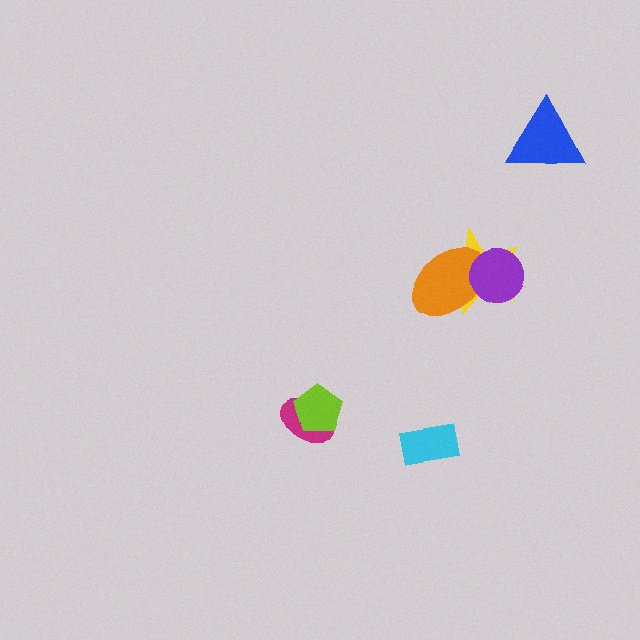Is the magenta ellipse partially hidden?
Yes, it is partially covered by another shape.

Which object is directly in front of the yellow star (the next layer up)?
The orange ellipse is directly in front of the yellow star.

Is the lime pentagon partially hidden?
No, no other shape covers it.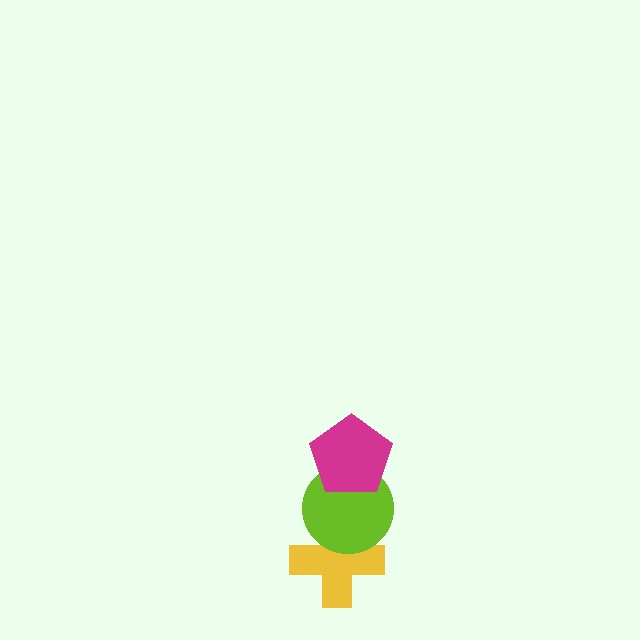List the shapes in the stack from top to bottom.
From top to bottom: the magenta pentagon, the lime circle, the yellow cross.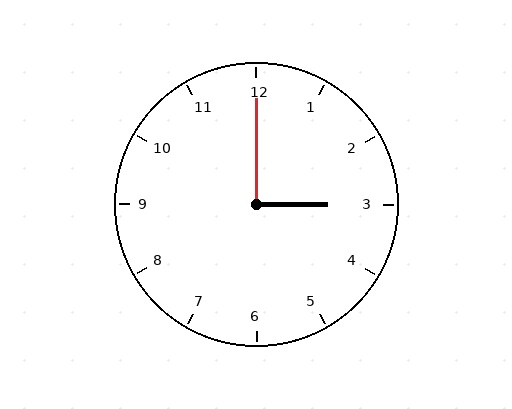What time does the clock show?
3:00.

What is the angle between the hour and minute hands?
Approximately 90 degrees.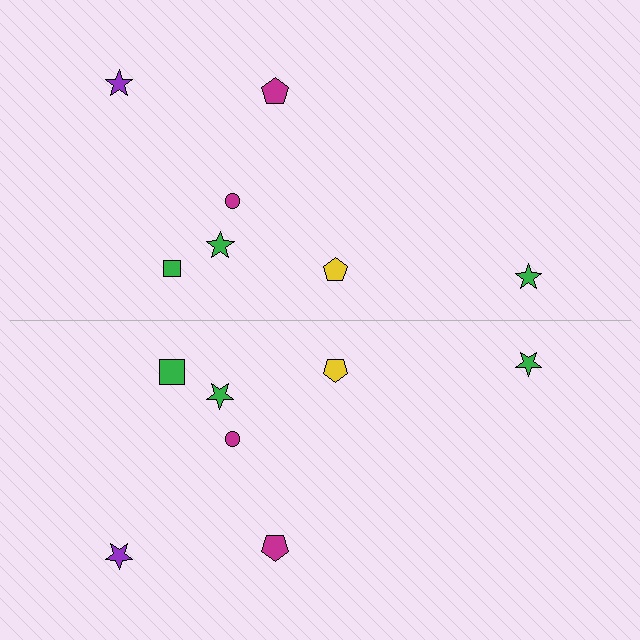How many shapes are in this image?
There are 14 shapes in this image.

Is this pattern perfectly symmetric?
No, the pattern is not perfectly symmetric. The green square on the bottom side has a different size than its mirror counterpart.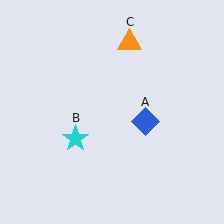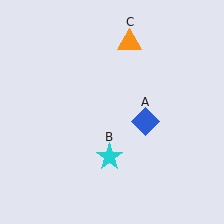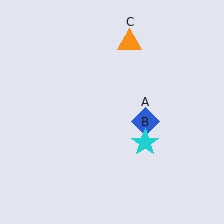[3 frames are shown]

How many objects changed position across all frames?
1 object changed position: cyan star (object B).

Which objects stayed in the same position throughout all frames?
Blue diamond (object A) and orange triangle (object C) remained stationary.